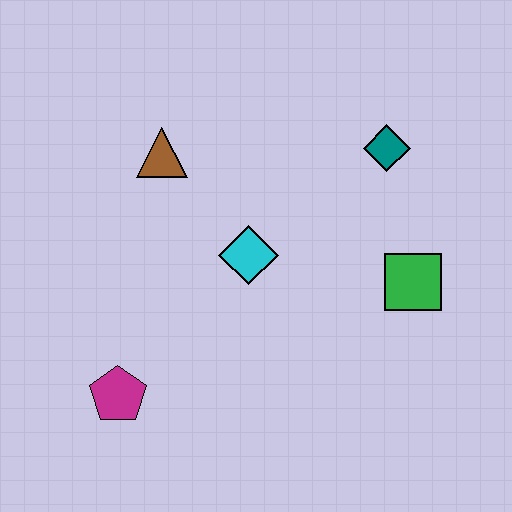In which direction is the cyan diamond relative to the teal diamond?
The cyan diamond is to the left of the teal diamond.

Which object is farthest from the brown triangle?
The green square is farthest from the brown triangle.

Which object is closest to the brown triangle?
The cyan diamond is closest to the brown triangle.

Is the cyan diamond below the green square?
No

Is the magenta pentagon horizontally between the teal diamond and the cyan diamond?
No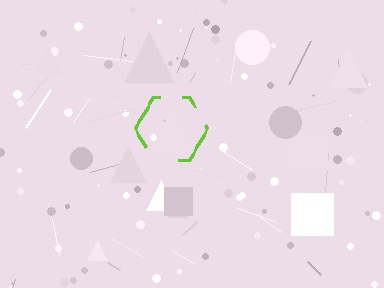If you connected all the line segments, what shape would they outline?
They would outline a hexagon.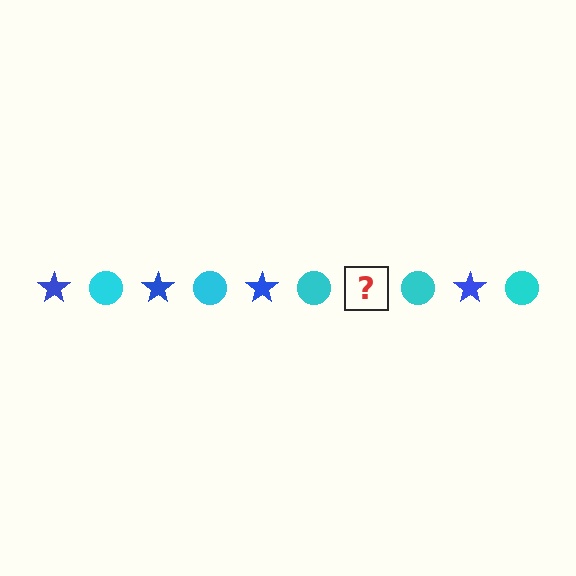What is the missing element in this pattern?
The missing element is a blue star.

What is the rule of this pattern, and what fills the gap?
The rule is that the pattern alternates between blue star and cyan circle. The gap should be filled with a blue star.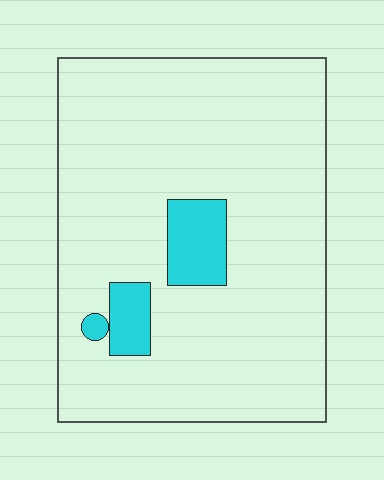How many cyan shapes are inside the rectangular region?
3.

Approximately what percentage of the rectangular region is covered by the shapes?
Approximately 10%.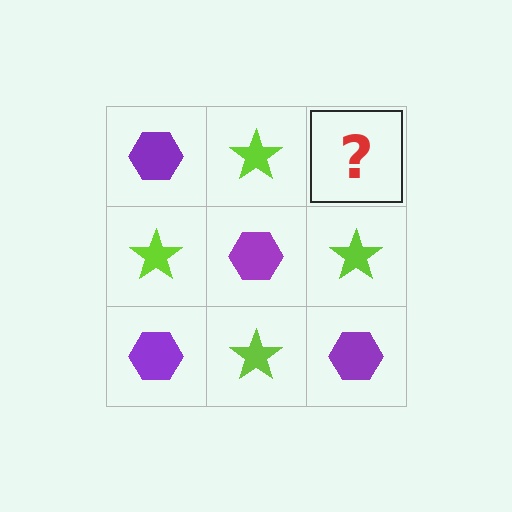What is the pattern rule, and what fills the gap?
The rule is that it alternates purple hexagon and lime star in a checkerboard pattern. The gap should be filled with a purple hexagon.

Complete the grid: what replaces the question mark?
The question mark should be replaced with a purple hexagon.